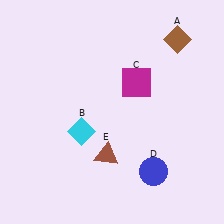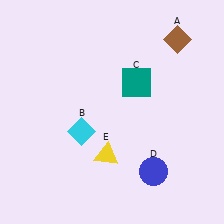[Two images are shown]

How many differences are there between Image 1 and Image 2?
There are 2 differences between the two images.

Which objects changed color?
C changed from magenta to teal. E changed from brown to yellow.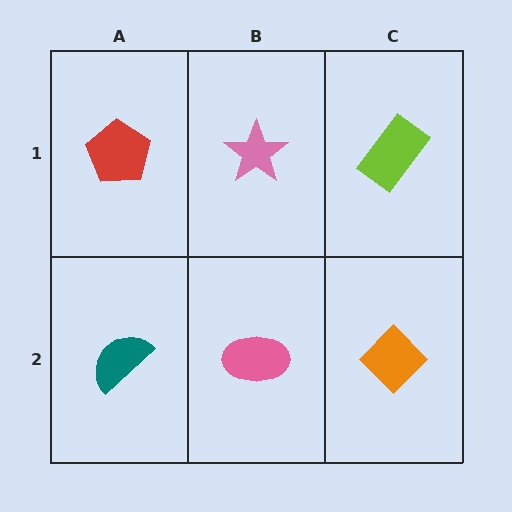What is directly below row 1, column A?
A teal semicircle.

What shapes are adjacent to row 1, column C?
An orange diamond (row 2, column C), a pink star (row 1, column B).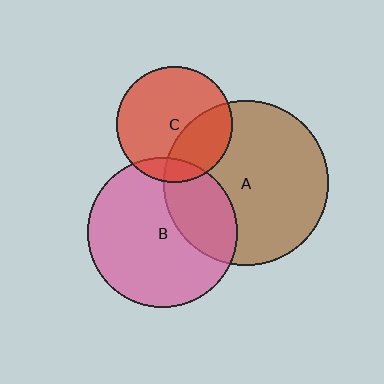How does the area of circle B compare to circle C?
Approximately 1.7 times.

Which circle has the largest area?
Circle A (brown).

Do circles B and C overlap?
Yes.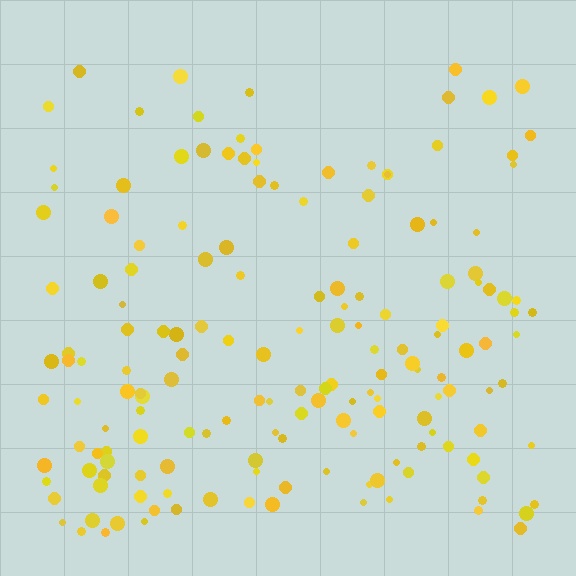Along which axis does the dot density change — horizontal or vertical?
Vertical.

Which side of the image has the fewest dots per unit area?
The top.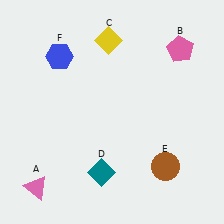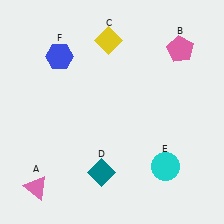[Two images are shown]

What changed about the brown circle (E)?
In Image 1, E is brown. In Image 2, it changed to cyan.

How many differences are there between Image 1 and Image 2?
There is 1 difference between the two images.